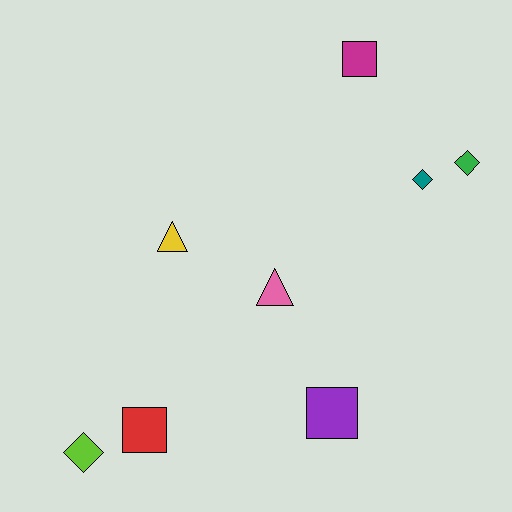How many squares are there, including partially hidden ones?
There are 3 squares.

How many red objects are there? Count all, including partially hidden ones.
There is 1 red object.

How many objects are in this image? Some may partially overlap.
There are 8 objects.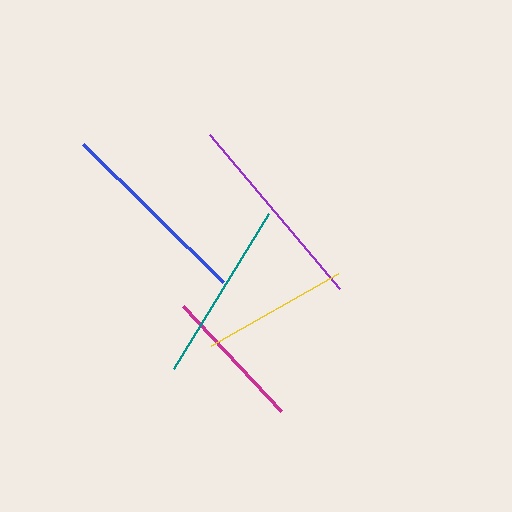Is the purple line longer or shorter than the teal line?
The purple line is longer than the teal line.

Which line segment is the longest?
The purple line is the longest at approximately 201 pixels.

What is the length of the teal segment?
The teal segment is approximately 182 pixels long.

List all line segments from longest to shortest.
From longest to shortest: purple, blue, teal, yellow, magenta.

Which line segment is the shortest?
The magenta line is the shortest at approximately 143 pixels.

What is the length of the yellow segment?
The yellow segment is approximately 146 pixels long.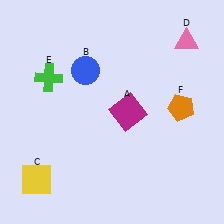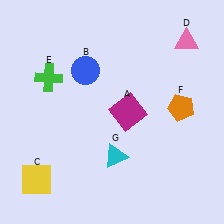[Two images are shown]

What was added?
A cyan triangle (G) was added in Image 2.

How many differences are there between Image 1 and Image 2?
There is 1 difference between the two images.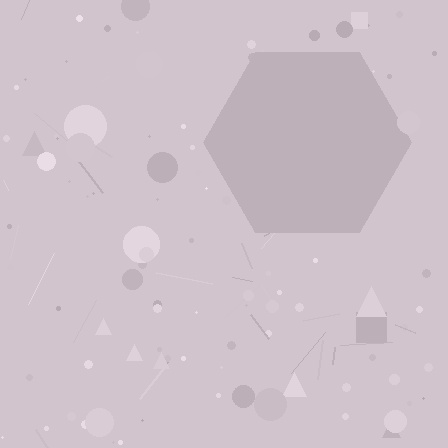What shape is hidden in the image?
A hexagon is hidden in the image.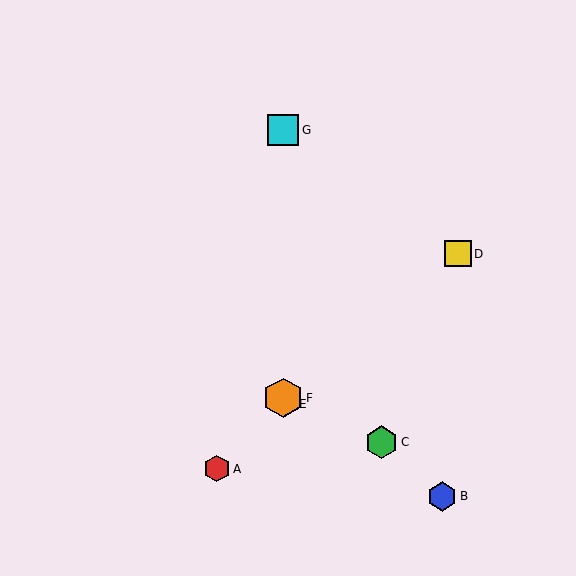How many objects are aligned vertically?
3 objects (E, F, G) are aligned vertically.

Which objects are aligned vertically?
Objects E, F, G are aligned vertically.